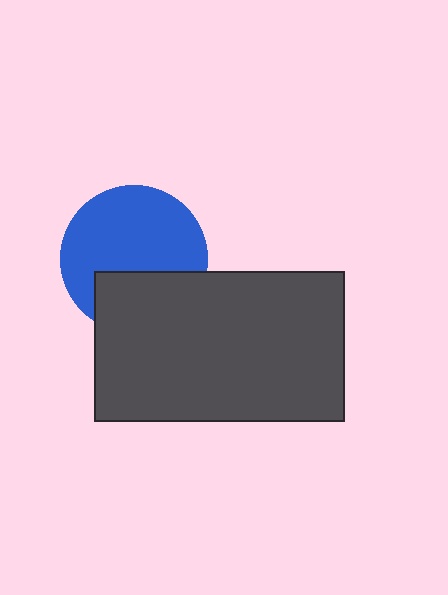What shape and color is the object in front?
The object in front is a dark gray rectangle.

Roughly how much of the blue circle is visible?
Most of it is visible (roughly 67%).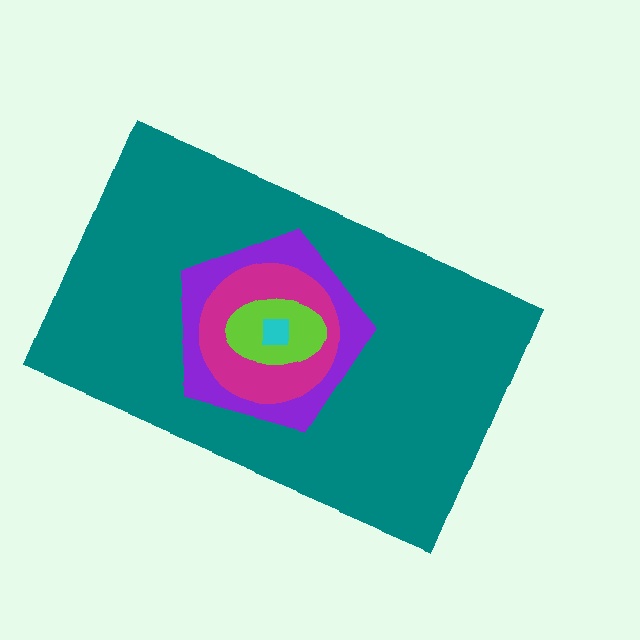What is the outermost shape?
The teal rectangle.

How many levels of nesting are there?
5.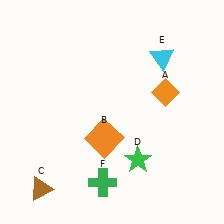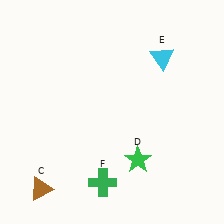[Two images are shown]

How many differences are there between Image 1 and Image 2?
There are 2 differences between the two images.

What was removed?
The orange diamond (A), the orange square (B) were removed in Image 2.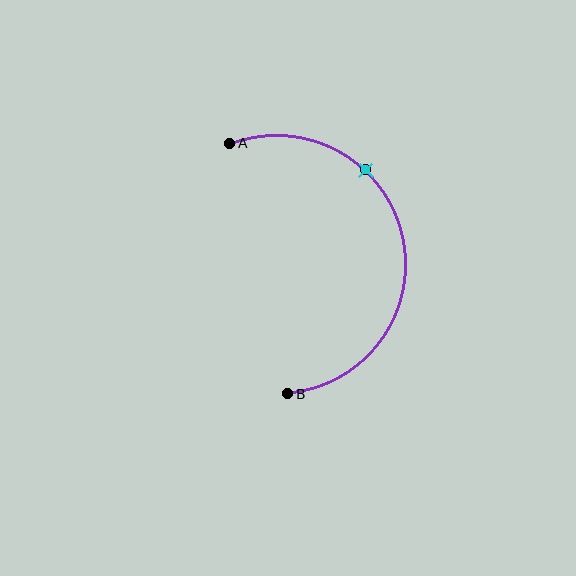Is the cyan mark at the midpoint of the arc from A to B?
No. The cyan mark lies on the arc but is closer to endpoint A. The arc midpoint would be at the point on the curve equidistant along the arc from both A and B.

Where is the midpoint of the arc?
The arc midpoint is the point on the curve farthest from the straight line joining A and B. It sits to the right of that line.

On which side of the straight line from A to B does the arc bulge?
The arc bulges to the right of the straight line connecting A and B.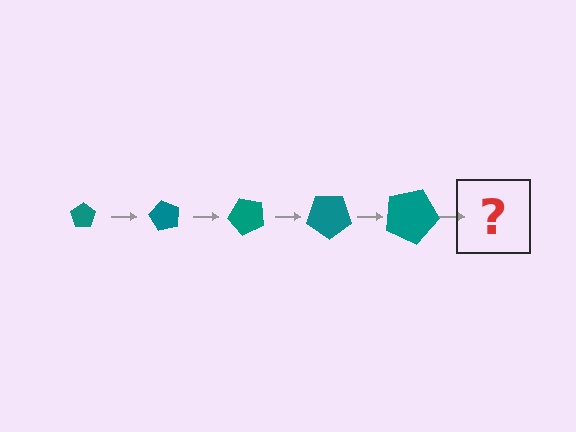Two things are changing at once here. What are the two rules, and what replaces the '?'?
The two rules are that the pentagon grows larger each step and it rotates 60 degrees each step. The '?' should be a pentagon, larger than the previous one and rotated 300 degrees from the start.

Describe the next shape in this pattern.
It should be a pentagon, larger than the previous one and rotated 300 degrees from the start.